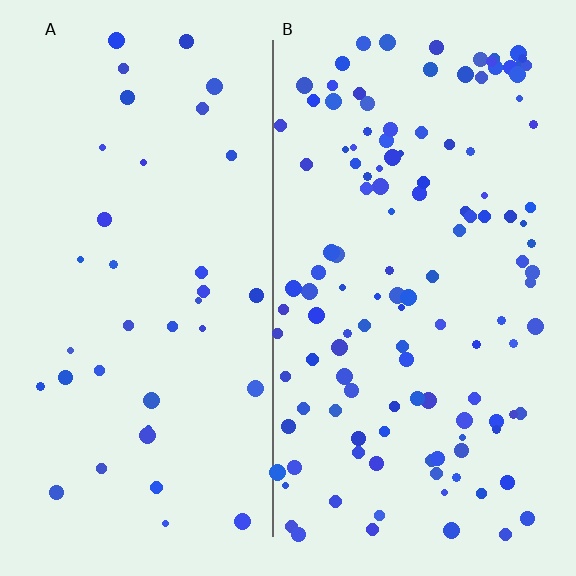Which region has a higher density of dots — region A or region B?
B (the right).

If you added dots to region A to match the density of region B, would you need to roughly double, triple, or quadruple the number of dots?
Approximately triple.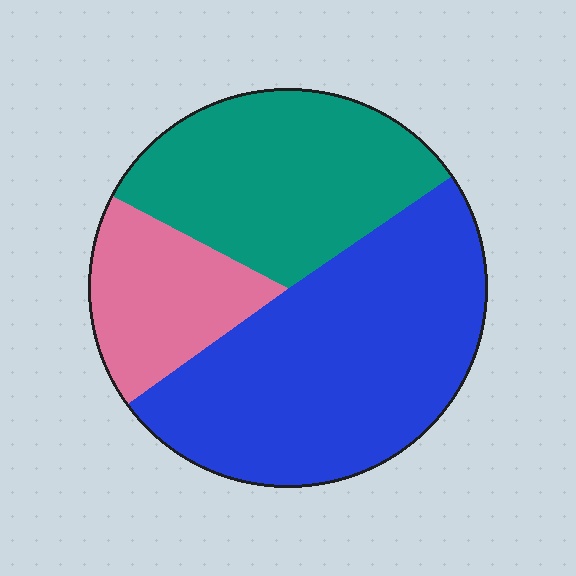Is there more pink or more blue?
Blue.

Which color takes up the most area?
Blue, at roughly 50%.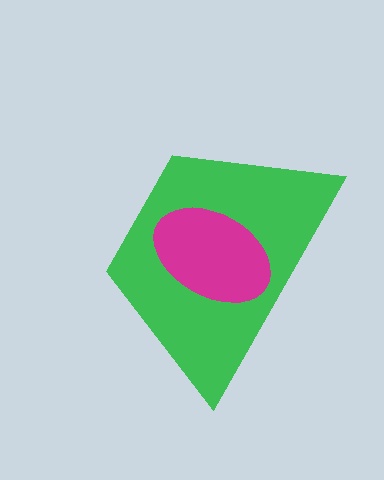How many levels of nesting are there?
2.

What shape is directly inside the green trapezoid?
The magenta ellipse.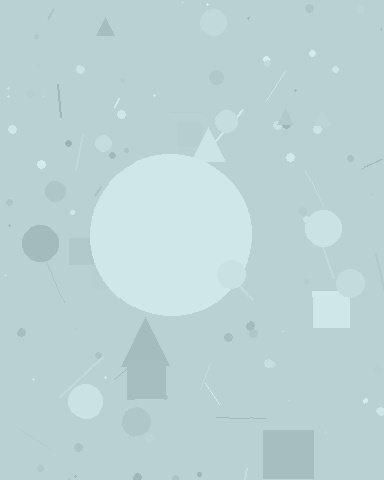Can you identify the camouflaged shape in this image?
The camouflaged shape is a circle.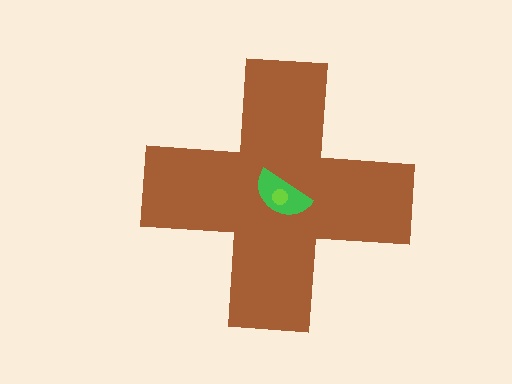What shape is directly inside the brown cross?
The green semicircle.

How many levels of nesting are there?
3.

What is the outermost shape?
The brown cross.